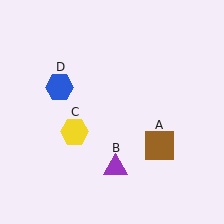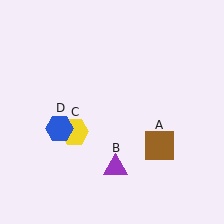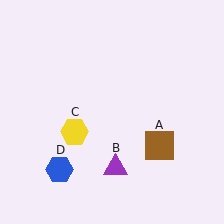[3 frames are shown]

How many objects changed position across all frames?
1 object changed position: blue hexagon (object D).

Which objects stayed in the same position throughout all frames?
Brown square (object A) and purple triangle (object B) and yellow hexagon (object C) remained stationary.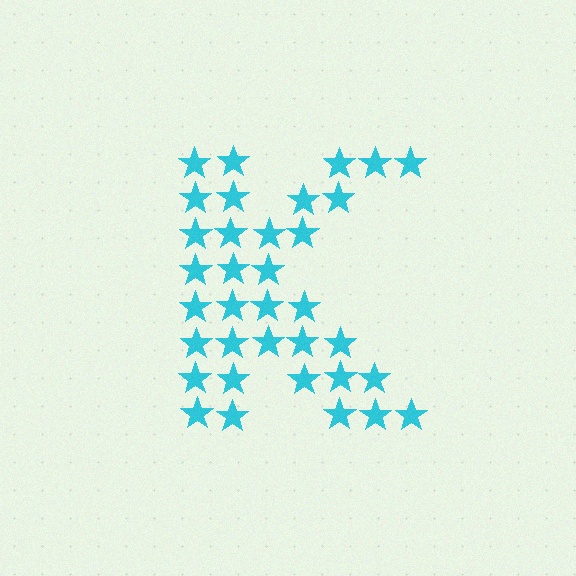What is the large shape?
The large shape is the letter K.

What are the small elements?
The small elements are stars.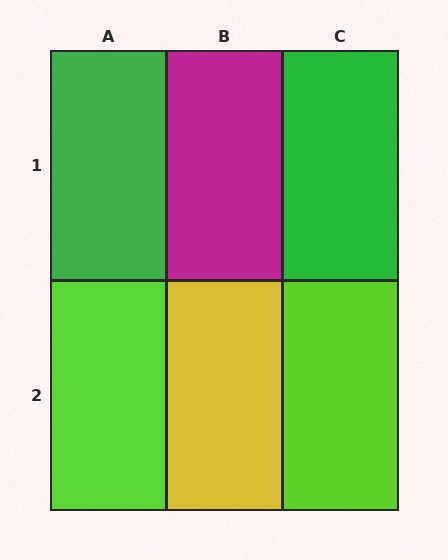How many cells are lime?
2 cells are lime.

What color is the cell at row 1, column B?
Magenta.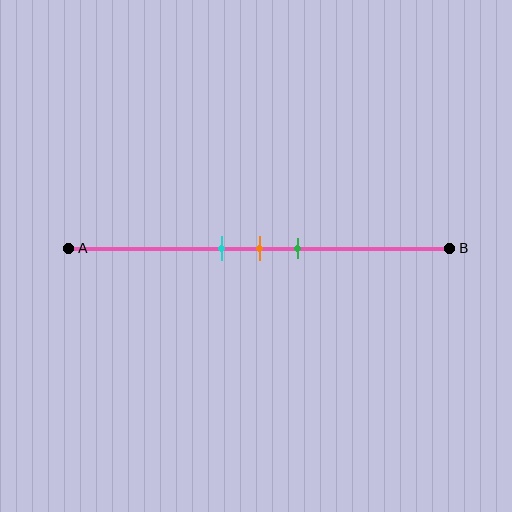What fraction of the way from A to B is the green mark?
The green mark is approximately 60% (0.6) of the way from A to B.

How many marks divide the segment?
There are 3 marks dividing the segment.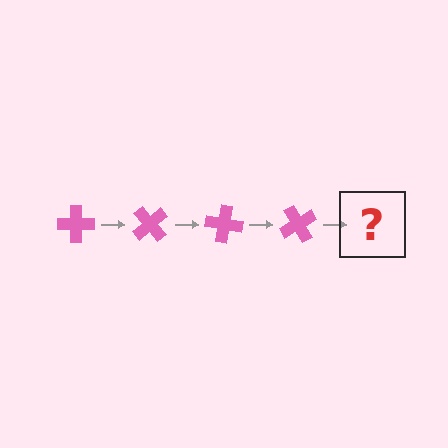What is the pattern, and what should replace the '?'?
The pattern is that the cross rotates 50 degrees each step. The '?' should be a pink cross rotated 200 degrees.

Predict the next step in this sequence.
The next step is a pink cross rotated 200 degrees.